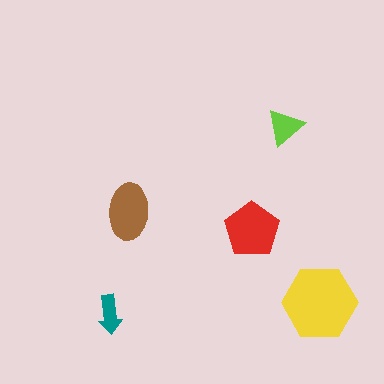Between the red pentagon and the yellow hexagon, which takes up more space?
The yellow hexagon.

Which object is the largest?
The yellow hexagon.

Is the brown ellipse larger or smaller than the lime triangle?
Larger.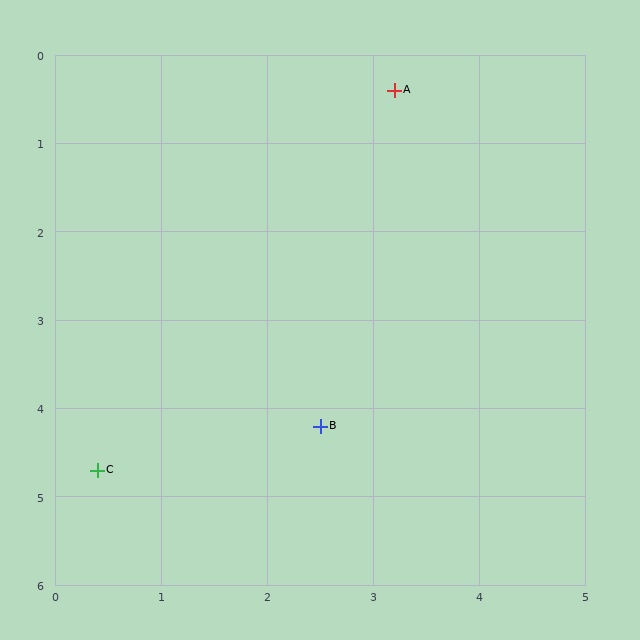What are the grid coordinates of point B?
Point B is at approximately (2.5, 4.2).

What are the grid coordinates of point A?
Point A is at approximately (3.2, 0.4).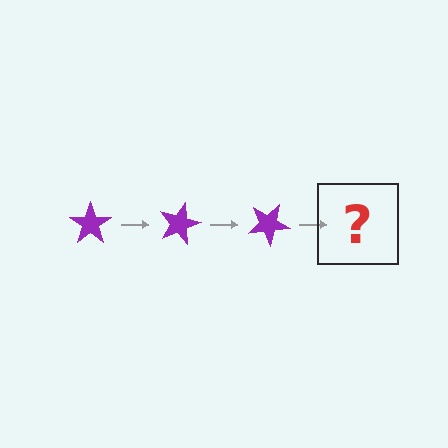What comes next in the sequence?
The next element should be a purple star rotated 45 degrees.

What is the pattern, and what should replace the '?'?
The pattern is that the star rotates 15 degrees each step. The '?' should be a purple star rotated 45 degrees.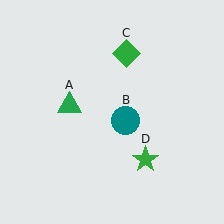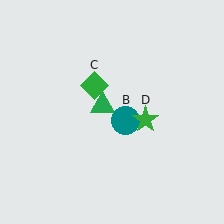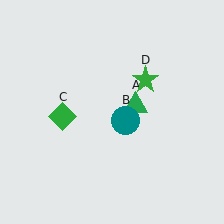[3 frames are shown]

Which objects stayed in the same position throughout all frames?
Teal circle (object B) remained stationary.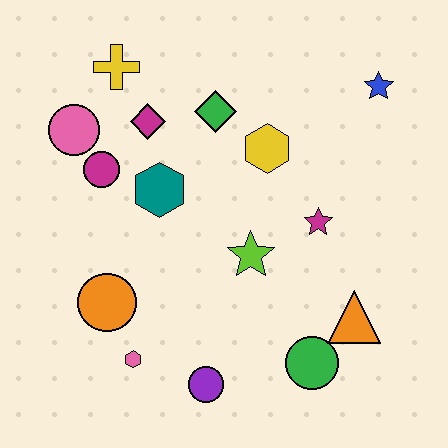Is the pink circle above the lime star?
Yes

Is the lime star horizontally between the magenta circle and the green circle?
Yes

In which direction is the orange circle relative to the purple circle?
The orange circle is to the left of the purple circle.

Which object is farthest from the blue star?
The pink hexagon is farthest from the blue star.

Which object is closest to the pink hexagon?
The orange circle is closest to the pink hexagon.